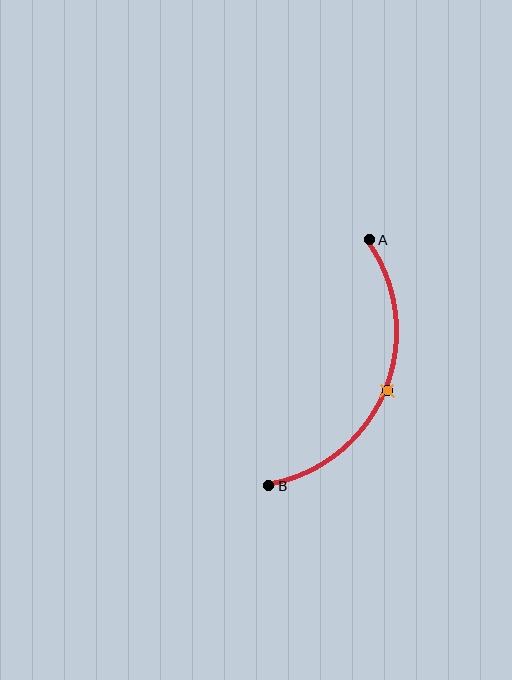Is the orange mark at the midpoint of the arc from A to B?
Yes. The orange mark lies on the arc at equal arc-length from both A and B — it is the arc midpoint.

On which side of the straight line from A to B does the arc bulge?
The arc bulges to the right of the straight line connecting A and B.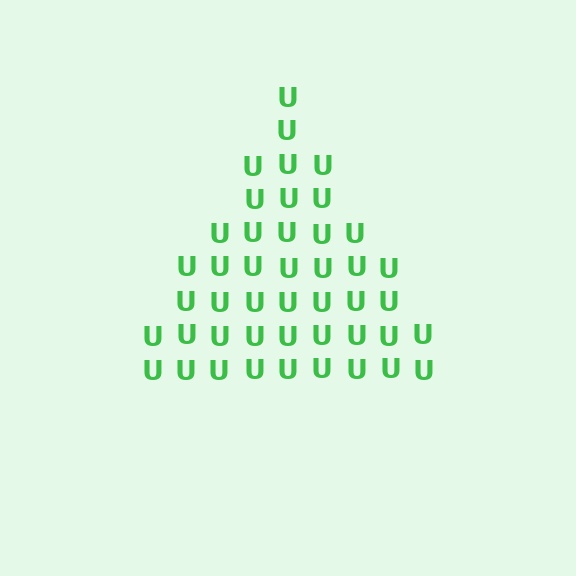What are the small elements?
The small elements are letter U's.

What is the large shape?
The large shape is a triangle.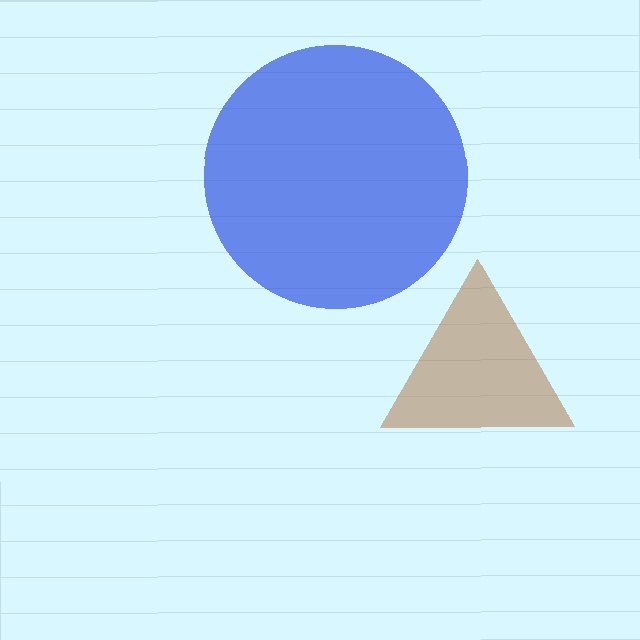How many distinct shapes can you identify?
There are 2 distinct shapes: a brown triangle, a blue circle.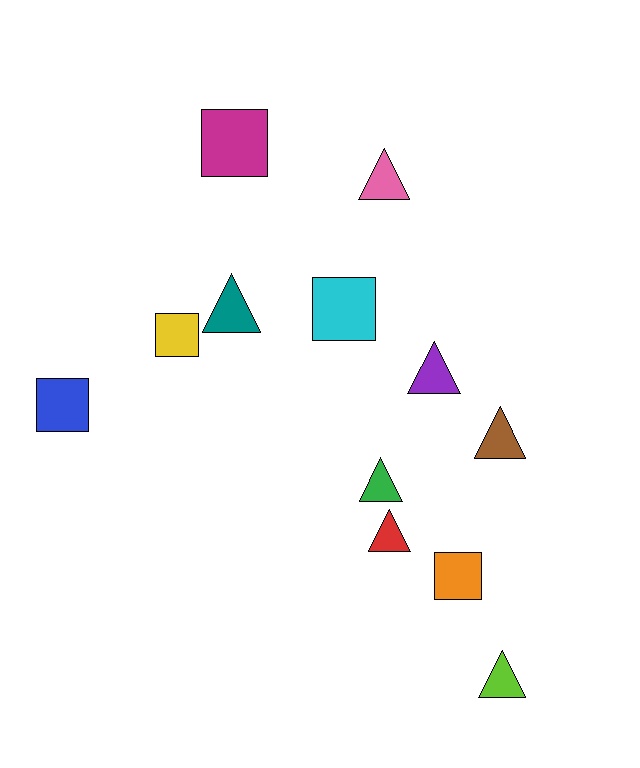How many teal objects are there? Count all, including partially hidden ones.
There is 1 teal object.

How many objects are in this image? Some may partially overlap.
There are 12 objects.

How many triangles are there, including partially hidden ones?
There are 7 triangles.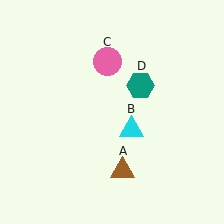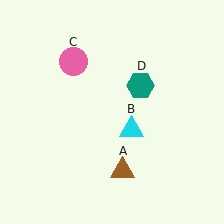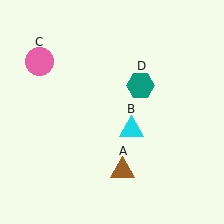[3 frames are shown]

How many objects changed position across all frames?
1 object changed position: pink circle (object C).